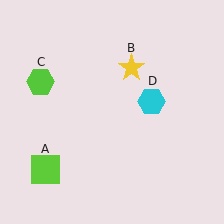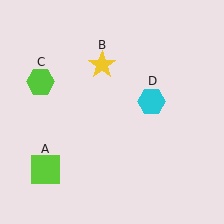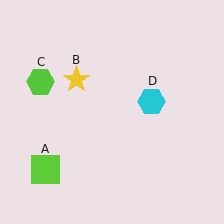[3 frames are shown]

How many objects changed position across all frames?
1 object changed position: yellow star (object B).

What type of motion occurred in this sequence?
The yellow star (object B) rotated counterclockwise around the center of the scene.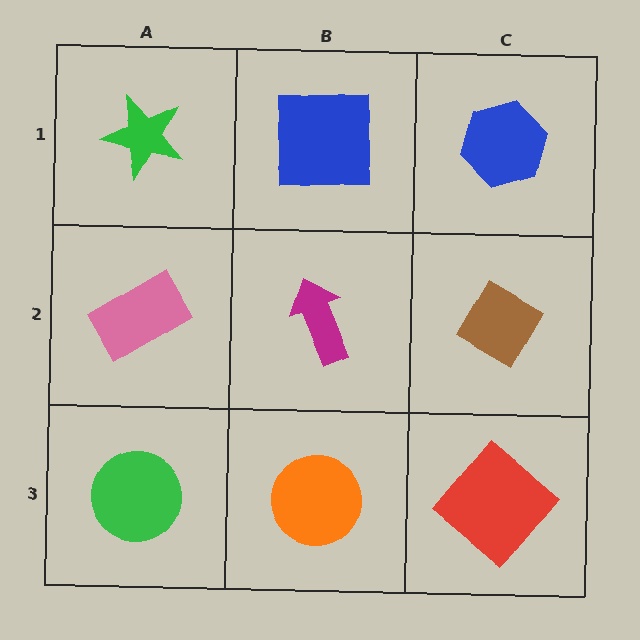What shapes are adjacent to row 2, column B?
A blue square (row 1, column B), an orange circle (row 3, column B), a pink rectangle (row 2, column A), a brown diamond (row 2, column C).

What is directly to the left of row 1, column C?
A blue square.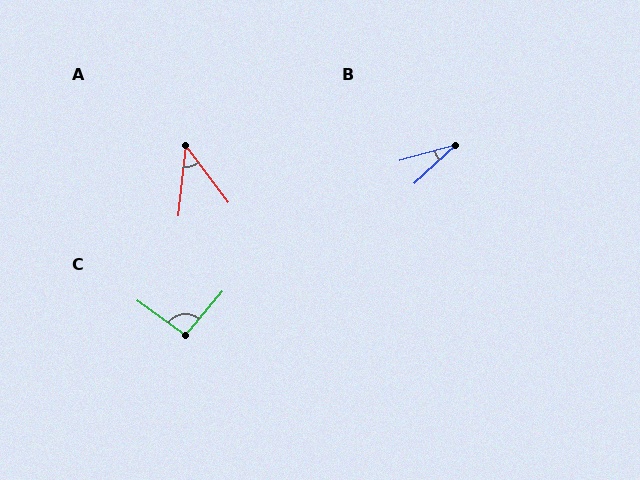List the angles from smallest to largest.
B (28°), A (43°), C (94°).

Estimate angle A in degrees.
Approximately 43 degrees.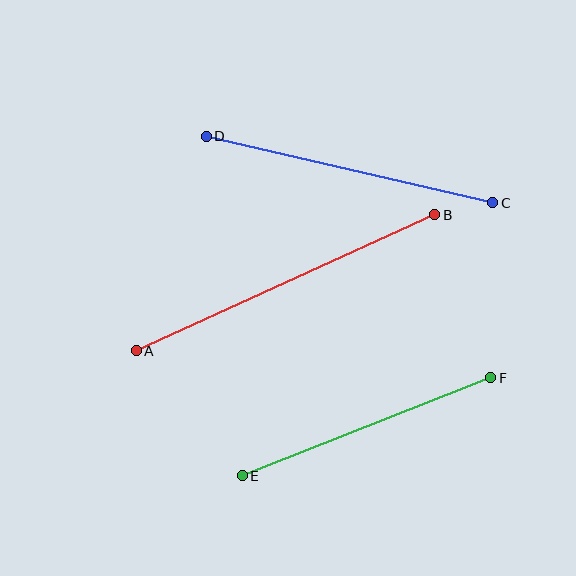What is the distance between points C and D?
The distance is approximately 294 pixels.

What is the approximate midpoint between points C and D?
The midpoint is at approximately (349, 170) pixels.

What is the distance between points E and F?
The distance is approximately 267 pixels.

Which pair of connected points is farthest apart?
Points A and B are farthest apart.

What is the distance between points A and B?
The distance is approximately 328 pixels.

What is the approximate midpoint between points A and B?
The midpoint is at approximately (286, 283) pixels.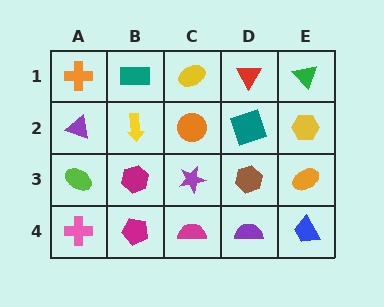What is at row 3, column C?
A purple star.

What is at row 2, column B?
A yellow arrow.